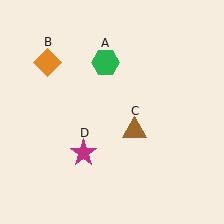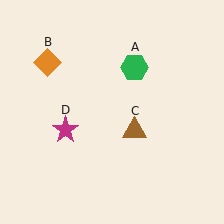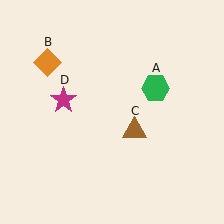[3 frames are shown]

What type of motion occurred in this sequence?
The green hexagon (object A), magenta star (object D) rotated clockwise around the center of the scene.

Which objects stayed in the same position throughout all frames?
Orange diamond (object B) and brown triangle (object C) remained stationary.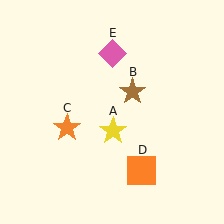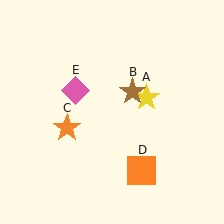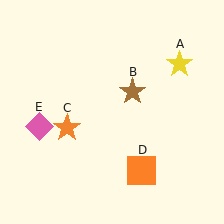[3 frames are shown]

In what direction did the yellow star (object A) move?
The yellow star (object A) moved up and to the right.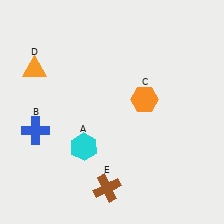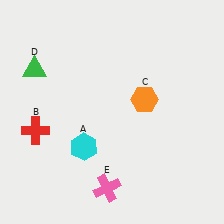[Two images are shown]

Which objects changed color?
B changed from blue to red. D changed from orange to green. E changed from brown to pink.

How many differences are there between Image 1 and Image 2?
There are 3 differences between the two images.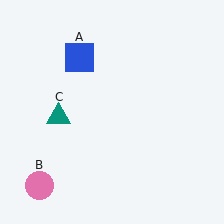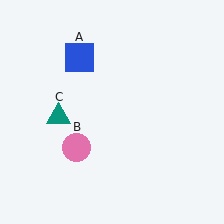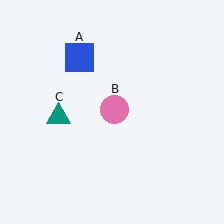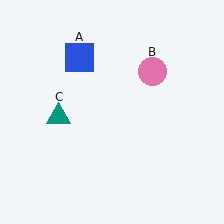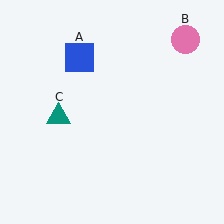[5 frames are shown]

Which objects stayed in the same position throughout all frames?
Blue square (object A) and teal triangle (object C) remained stationary.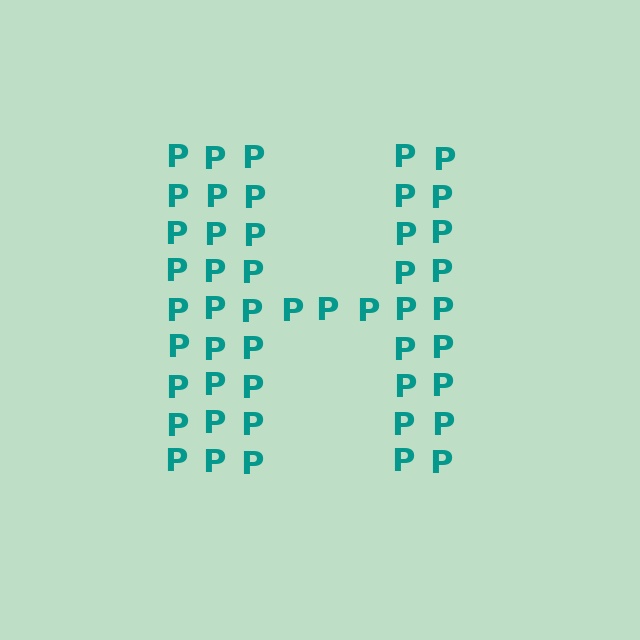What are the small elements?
The small elements are letter P's.